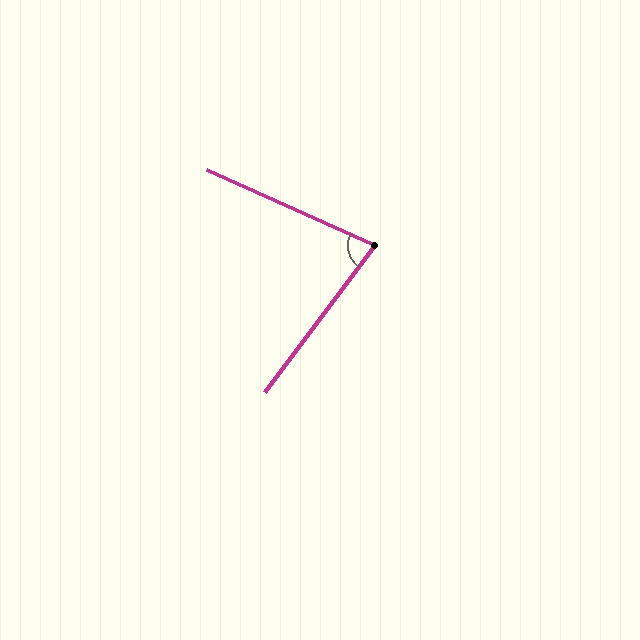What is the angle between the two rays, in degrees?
Approximately 78 degrees.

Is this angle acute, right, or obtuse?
It is acute.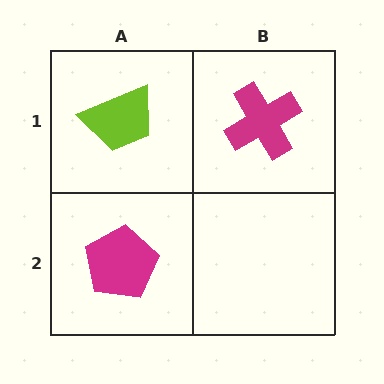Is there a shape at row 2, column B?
No, that cell is empty.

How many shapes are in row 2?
1 shape.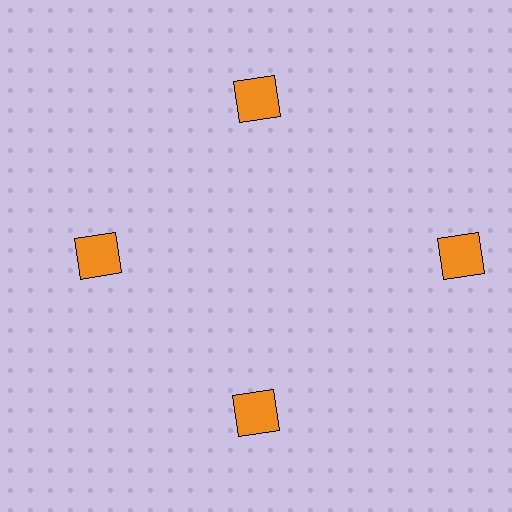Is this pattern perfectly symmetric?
No. The 4 orange squares are arranged in a ring, but one element near the 3 o'clock position is pushed outward from the center, breaking the 4-fold rotational symmetry.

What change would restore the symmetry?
The symmetry would be restored by moving it inward, back onto the ring so that all 4 squares sit at equal angles and equal distance from the center.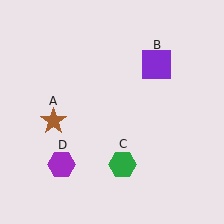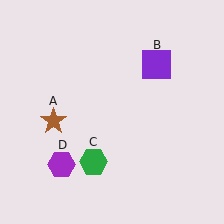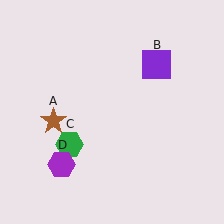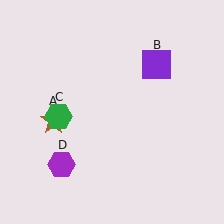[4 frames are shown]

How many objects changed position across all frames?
1 object changed position: green hexagon (object C).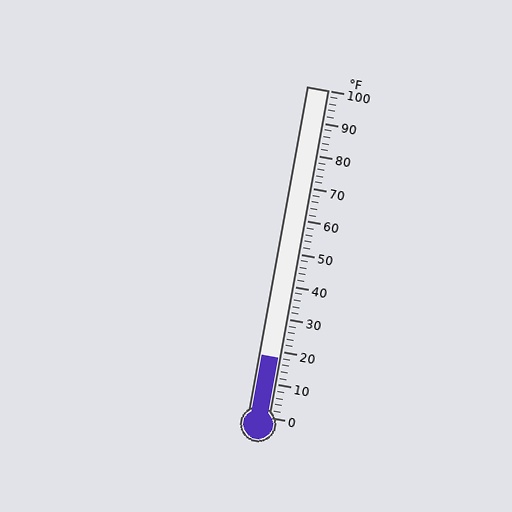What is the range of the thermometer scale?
The thermometer scale ranges from 0°F to 100°F.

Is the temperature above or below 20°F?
The temperature is below 20°F.